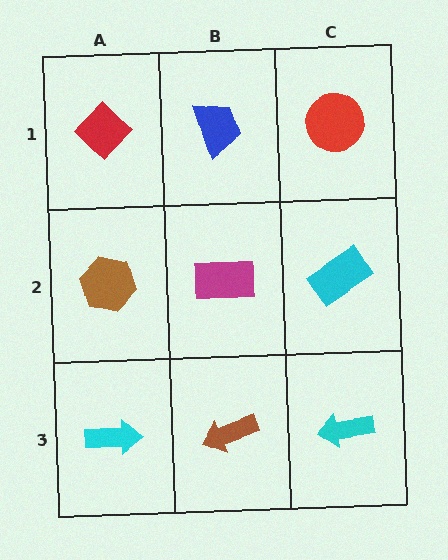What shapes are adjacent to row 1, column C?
A cyan rectangle (row 2, column C), a blue trapezoid (row 1, column B).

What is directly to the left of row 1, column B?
A red diamond.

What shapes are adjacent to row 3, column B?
A magenta rectangle (row 2, column B), a cyan arrow (row 3, column A), a cyan arrow (row 3, column C).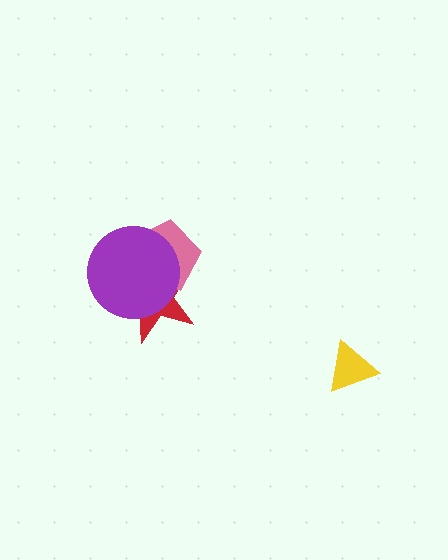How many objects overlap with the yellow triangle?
0 objects overlap with the yellow triangle.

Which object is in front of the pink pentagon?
The purple circle is in front of the pink pentagon.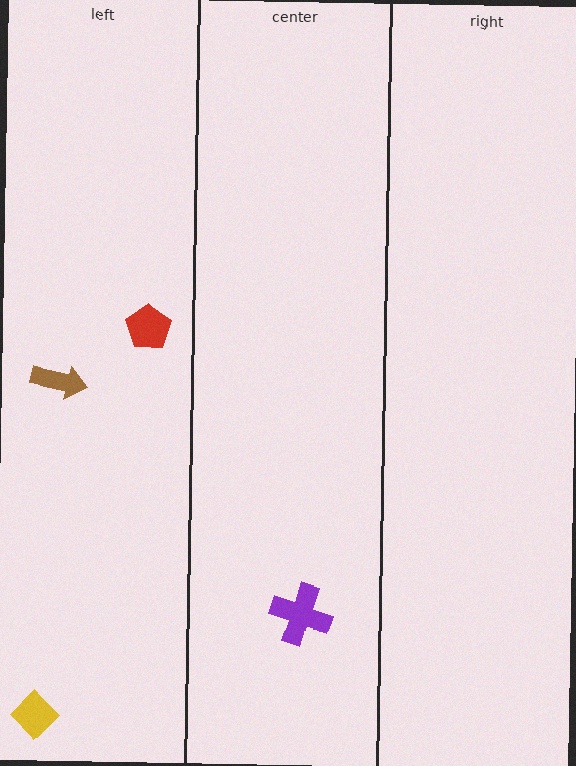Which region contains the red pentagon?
The left region.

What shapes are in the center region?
The purple cross.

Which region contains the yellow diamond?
The left region.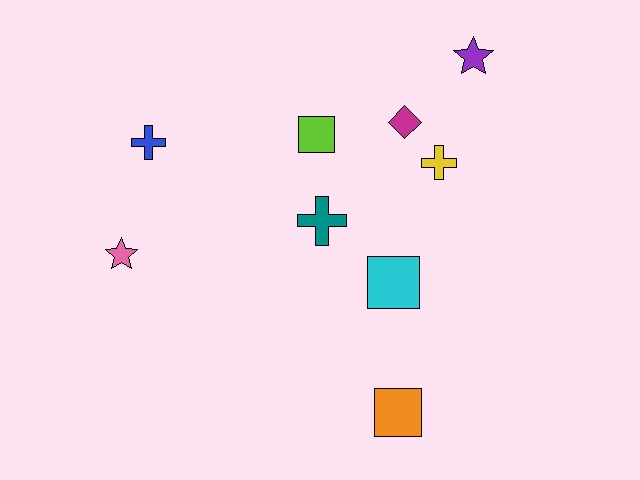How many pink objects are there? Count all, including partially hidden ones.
There is 1 pink object.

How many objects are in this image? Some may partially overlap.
There are 9 objects.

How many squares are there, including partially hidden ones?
There are 3 squares.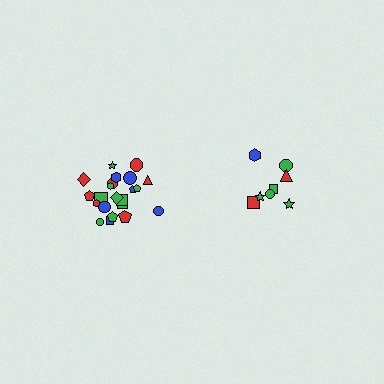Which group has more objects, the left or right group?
The left group.